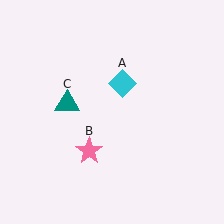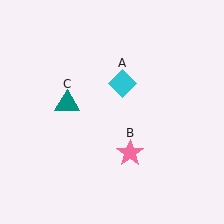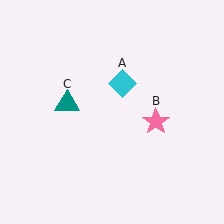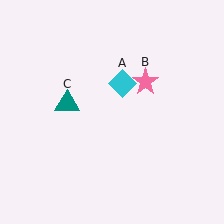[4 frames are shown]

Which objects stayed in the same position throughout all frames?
Cyan diamond (object A) and teal triangle (object C) remained stationary.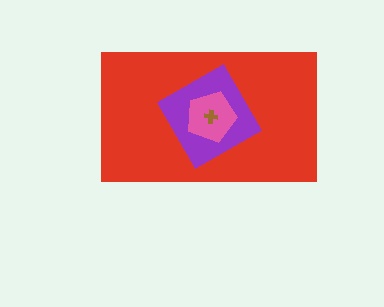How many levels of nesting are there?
4.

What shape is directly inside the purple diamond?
The pink pentagon.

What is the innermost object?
The brown cross.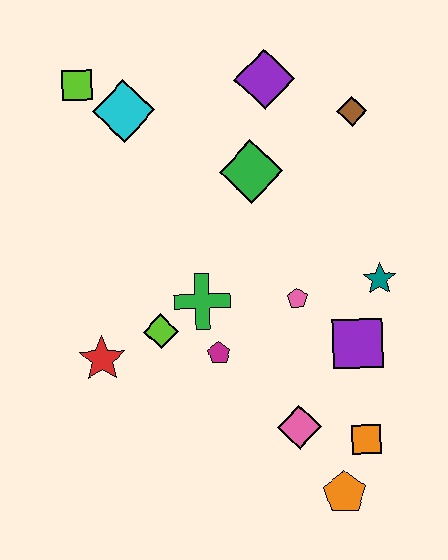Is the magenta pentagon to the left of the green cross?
No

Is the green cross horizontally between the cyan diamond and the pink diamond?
Yes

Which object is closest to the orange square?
The orange pentagon is closest to the orange square.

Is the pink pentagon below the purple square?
No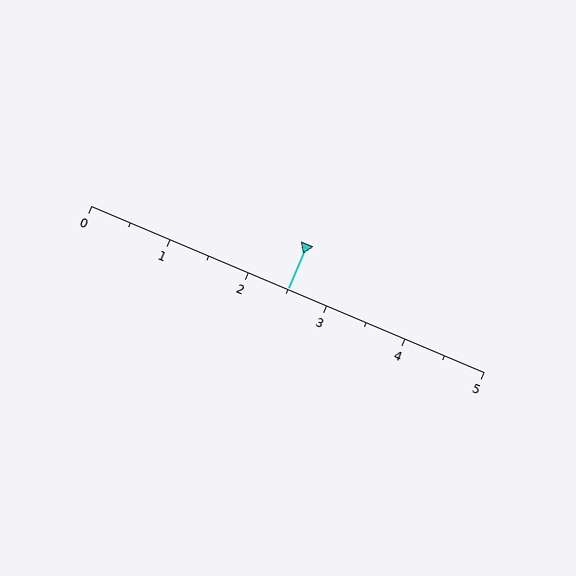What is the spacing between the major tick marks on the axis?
The major ticks are spaced 1 apart.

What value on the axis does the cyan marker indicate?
The marker indicates approximately 2.5.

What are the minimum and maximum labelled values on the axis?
The axis runs from 0 to 5.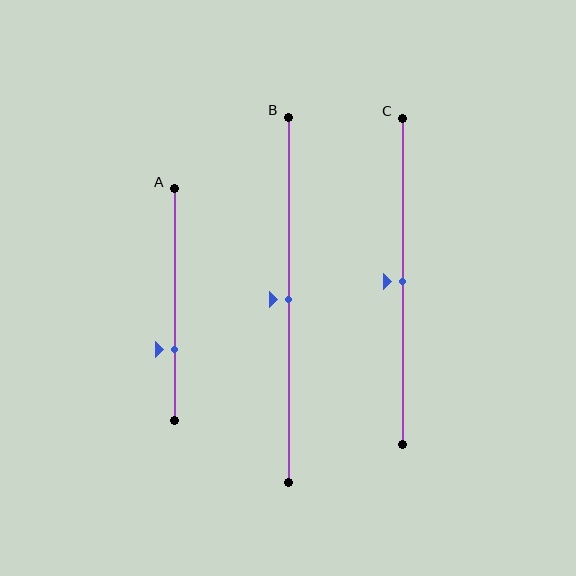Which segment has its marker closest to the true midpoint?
Segment B has its marker closest to the true midpoint.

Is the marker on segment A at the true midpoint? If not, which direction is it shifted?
No, the marker on segment A is shifted downward by about 19% of the segment length.